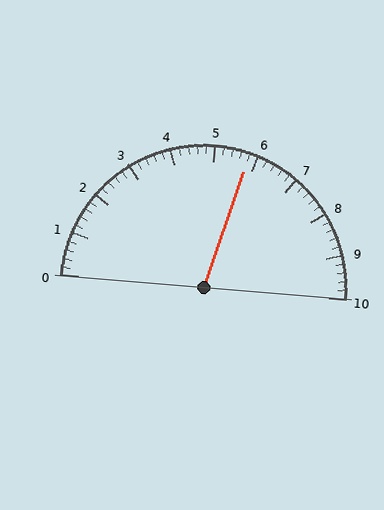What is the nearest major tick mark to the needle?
The nearest major tick mark is 6.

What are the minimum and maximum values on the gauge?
The gauge ranges from 0 to 10.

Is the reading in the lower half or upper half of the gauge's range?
The reading is in the upper half of the range (0 to 10).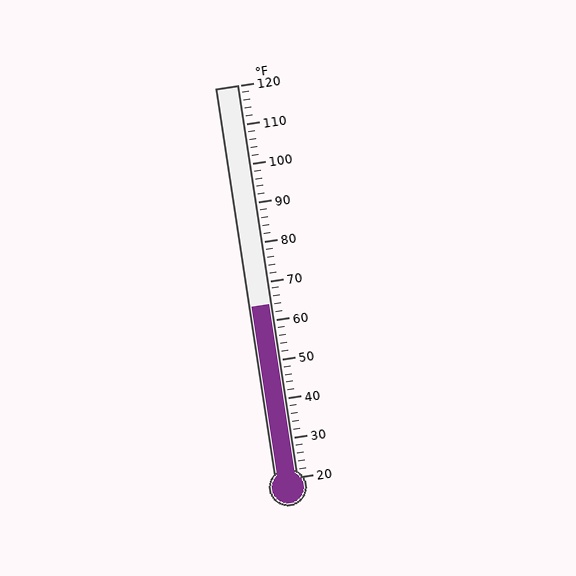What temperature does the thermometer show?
The thermometer shows approximately 64°F.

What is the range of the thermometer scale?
The thermometer scale ranges from 20°F to 120°F.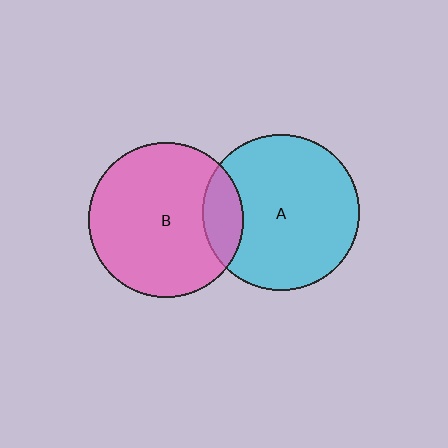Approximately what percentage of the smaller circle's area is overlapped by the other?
Approximately 15%.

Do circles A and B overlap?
Yes.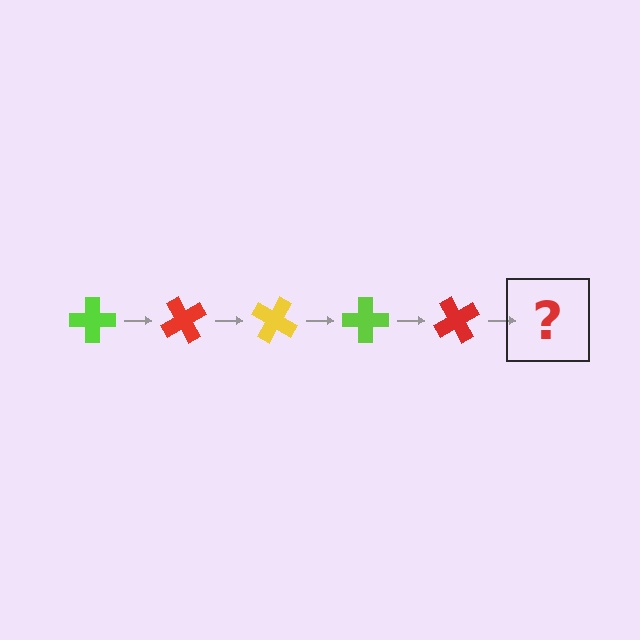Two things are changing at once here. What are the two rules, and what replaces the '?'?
The two rules are that it rotates 60 degrees each step and the color cycles through lime, red, and yellow. The '?' should be a yellow cross, rotated 300 degrees from the start.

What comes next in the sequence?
The next element should be a yellow cross, rotated 300 degrees from the start.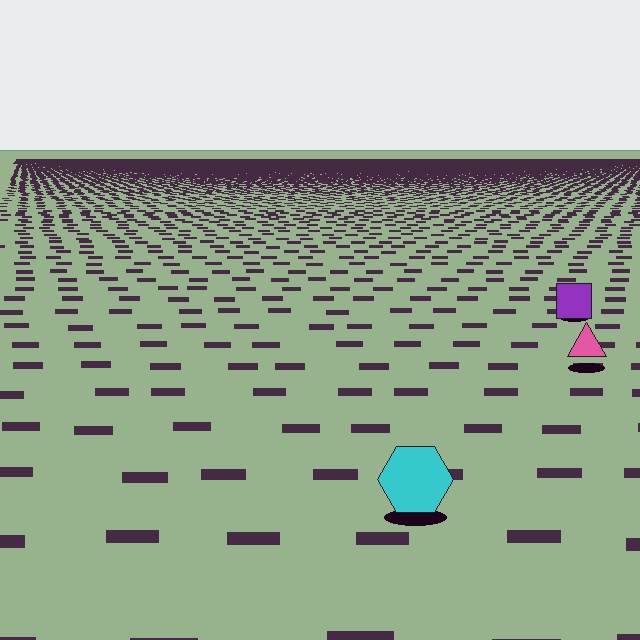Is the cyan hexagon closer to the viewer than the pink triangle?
Yes. The cyan hexagon is closer — you can tell from the texture gradient: the ground texture is coarser near it.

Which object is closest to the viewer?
The cyan hexagon is closest. The texture marks near it are larger and more spread out.